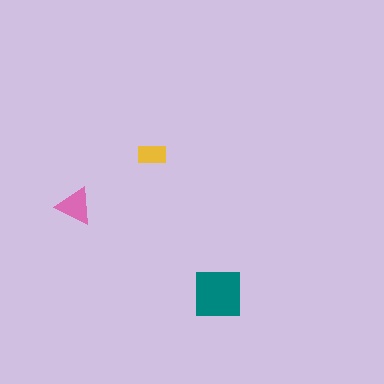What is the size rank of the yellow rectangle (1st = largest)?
3rd.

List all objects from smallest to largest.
The yellow rectangle, the pink triangle, the teal square.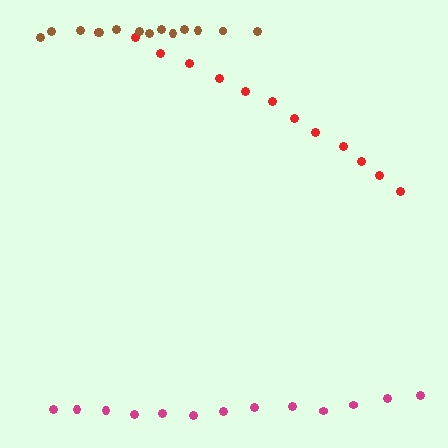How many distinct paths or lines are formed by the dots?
There are 3 distinct paths.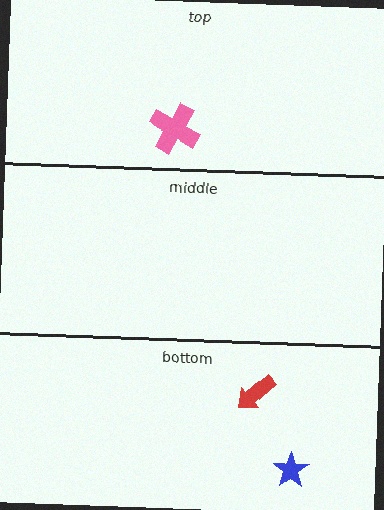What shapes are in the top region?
The pink cross.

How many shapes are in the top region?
1.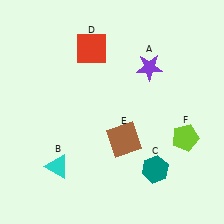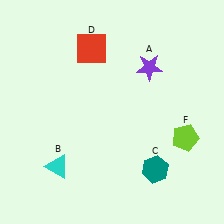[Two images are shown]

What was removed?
The brown square (E) was removed in Image 2.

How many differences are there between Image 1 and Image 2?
There is 1 difference between the two images.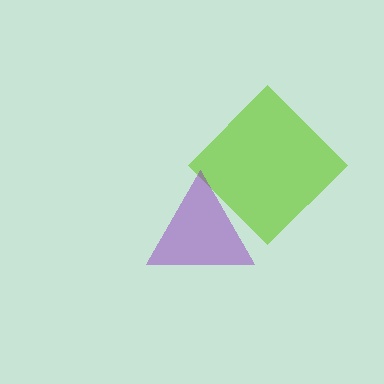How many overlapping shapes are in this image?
There are 2 overlapping shapes in the image.